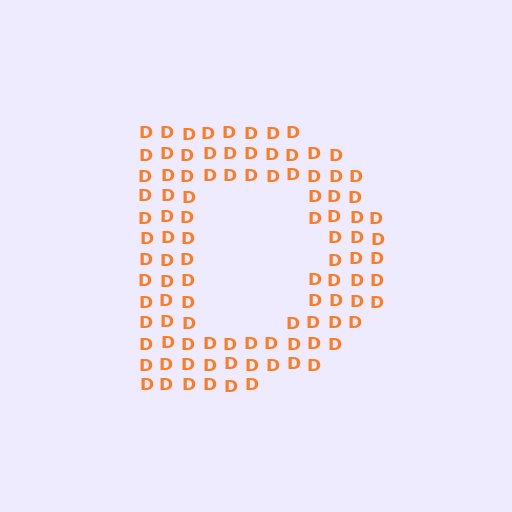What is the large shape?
The large shape is the letter D.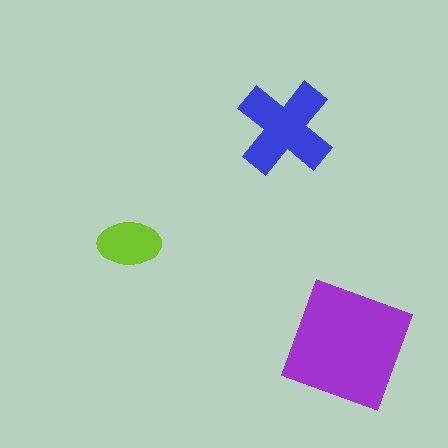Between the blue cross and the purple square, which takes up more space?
The purple square.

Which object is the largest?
The purple square.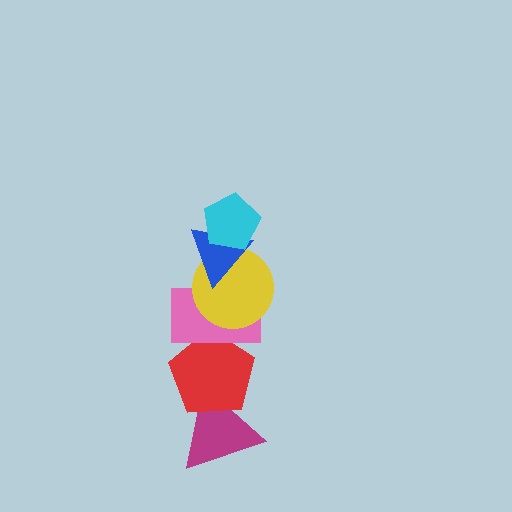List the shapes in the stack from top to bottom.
From top to bottom: the cyan pentagon, the blue triangle, the yellow circle, the pink rectangle, the red pentagon, the magenta triangle.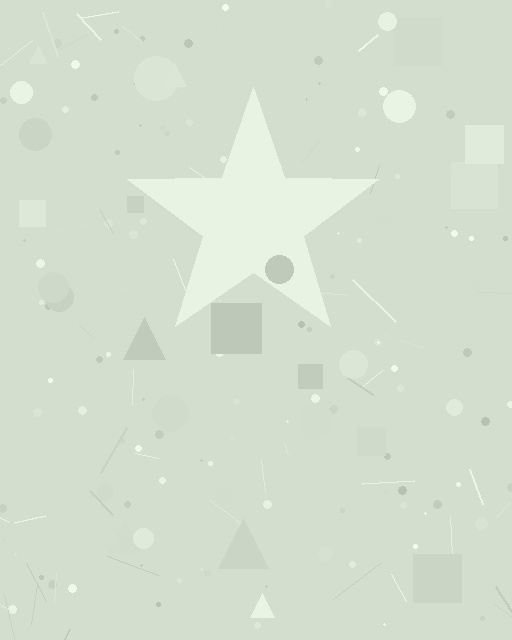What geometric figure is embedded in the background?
A star is embedded in the background.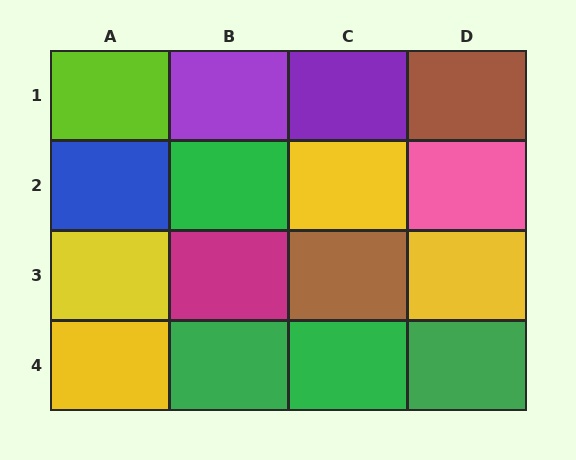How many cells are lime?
1 cell is lime.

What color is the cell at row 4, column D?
Green.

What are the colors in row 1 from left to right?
Lime, purple, purple, brown.